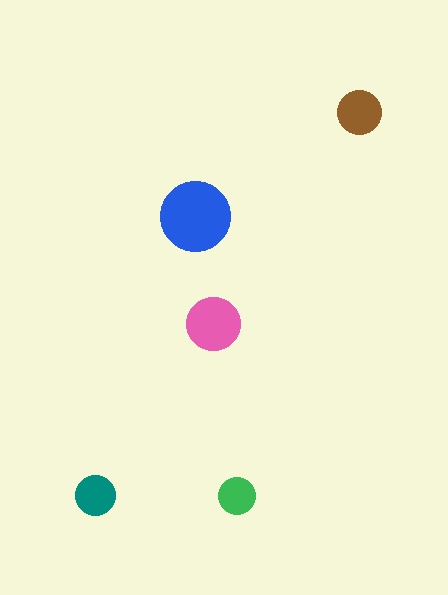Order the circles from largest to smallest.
the blue one, the pink one, the brown one, the teal one, the green one.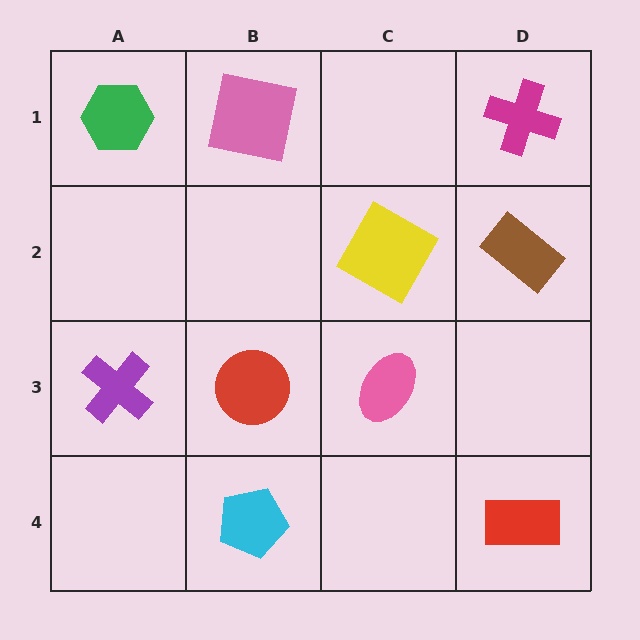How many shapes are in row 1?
3 shapes.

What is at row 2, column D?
A brown rectangle.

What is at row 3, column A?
A purple cross.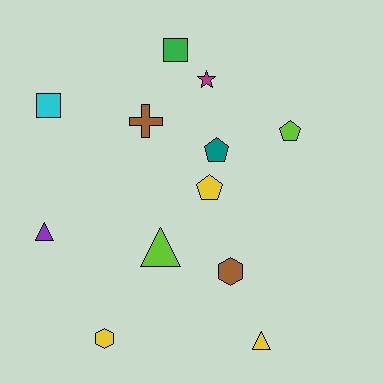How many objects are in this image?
There are 12 objects.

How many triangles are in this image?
There are 3 triangles.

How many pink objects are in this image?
There are no pink objects.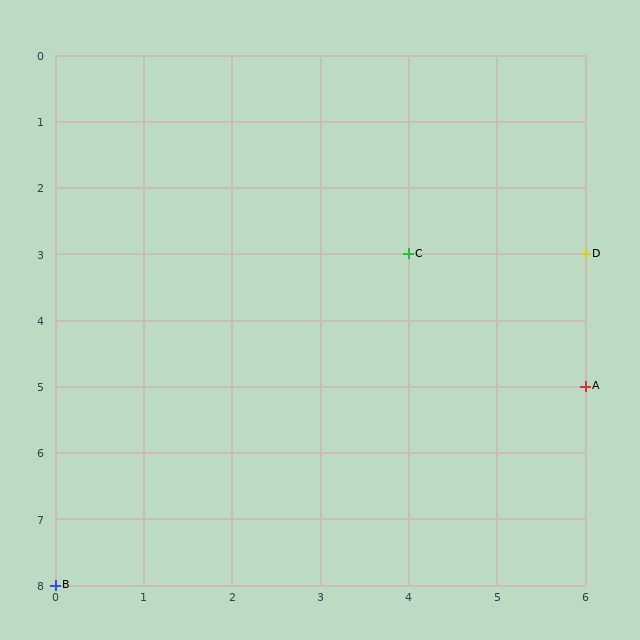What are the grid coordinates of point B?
Point B is at grid coordinates (0, 8).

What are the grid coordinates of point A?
Point A is at grid coordinates (6, 5).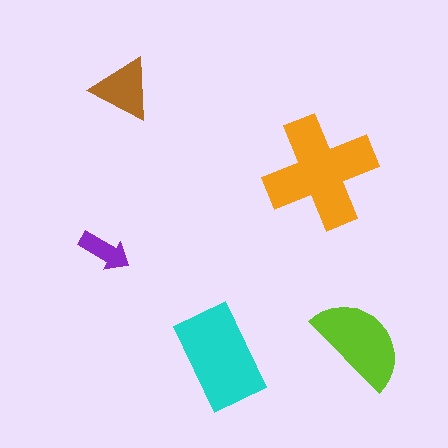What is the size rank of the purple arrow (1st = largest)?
5th.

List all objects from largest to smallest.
The orange cross, the cyan rectangle, the lime semicircle, the brown triangle, the purple arrow.